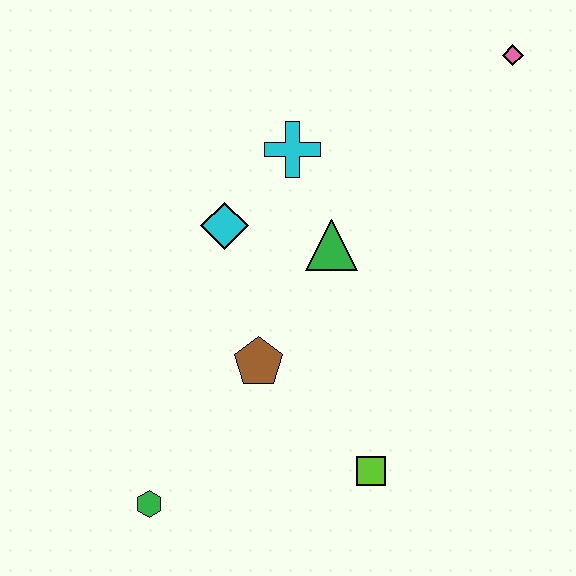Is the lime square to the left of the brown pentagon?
No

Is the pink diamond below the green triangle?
No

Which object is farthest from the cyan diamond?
The pink diamond is farthest from the cyan diamond.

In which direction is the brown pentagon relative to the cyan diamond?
The brown pentagon is below the cyan diamond.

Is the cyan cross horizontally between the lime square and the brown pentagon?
Yes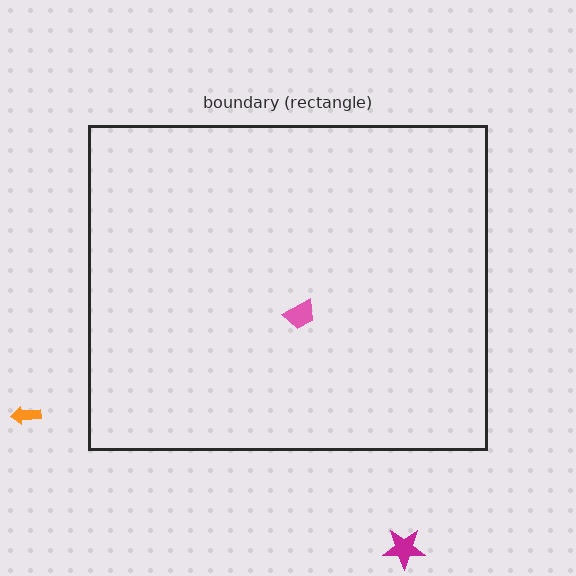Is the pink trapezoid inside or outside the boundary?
Inside.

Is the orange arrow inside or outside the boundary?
Outside.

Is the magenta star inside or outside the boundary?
Outside.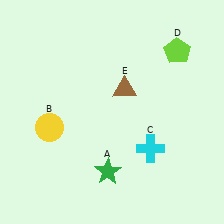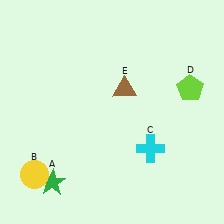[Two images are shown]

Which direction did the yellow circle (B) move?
The yellow circle (B) moved down.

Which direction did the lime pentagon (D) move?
The lime pentagon (D) moved down.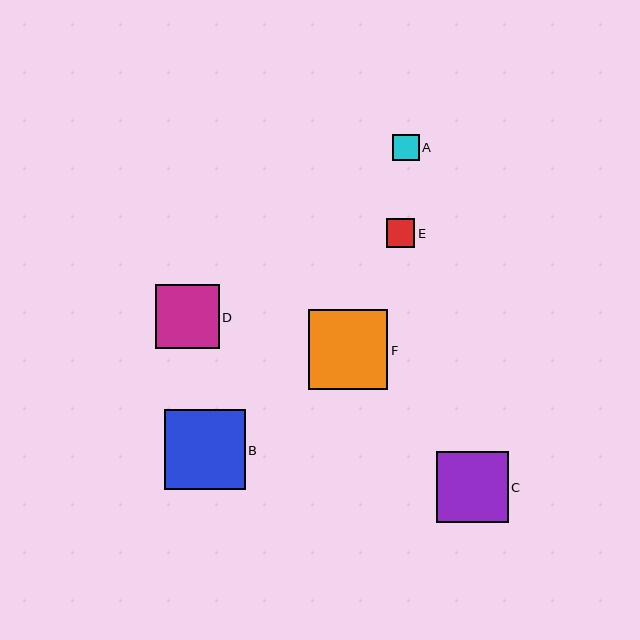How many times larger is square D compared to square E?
Square D is approximately 2.2 times the size of square E.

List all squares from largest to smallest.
From largest to smallest: B, F, C, D, E, A.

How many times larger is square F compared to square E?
Square F is approximately 2.8 times the size of square E.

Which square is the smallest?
Square A is the smallest with a size of approximately 26 pixels.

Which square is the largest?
Square B is the largest with a size of approximately 81 pixels.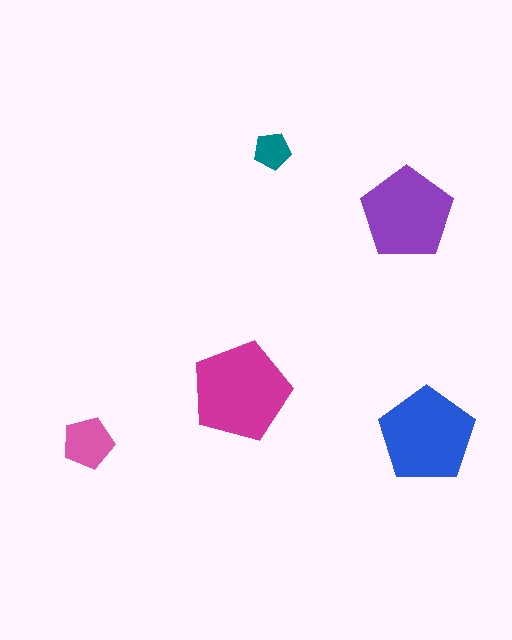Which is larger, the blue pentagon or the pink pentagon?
The blue one.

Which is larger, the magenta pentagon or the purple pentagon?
The magenta one.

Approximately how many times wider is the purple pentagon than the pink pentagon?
About 2 times wider.